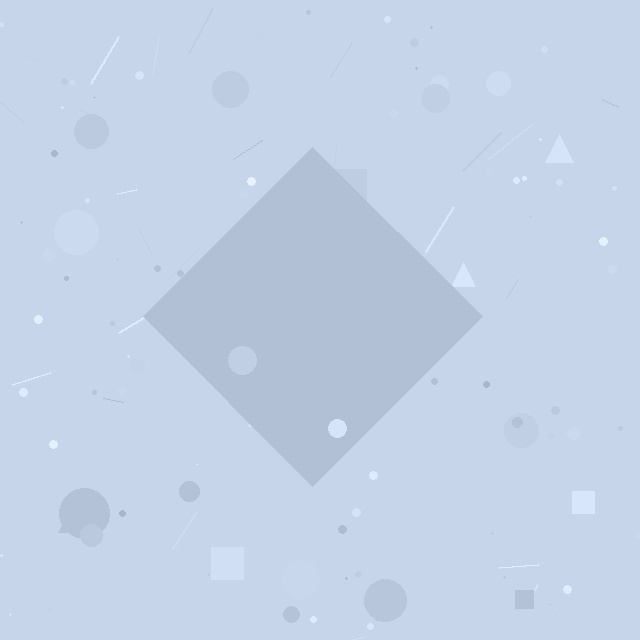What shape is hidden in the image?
A diamond is hidden in the image.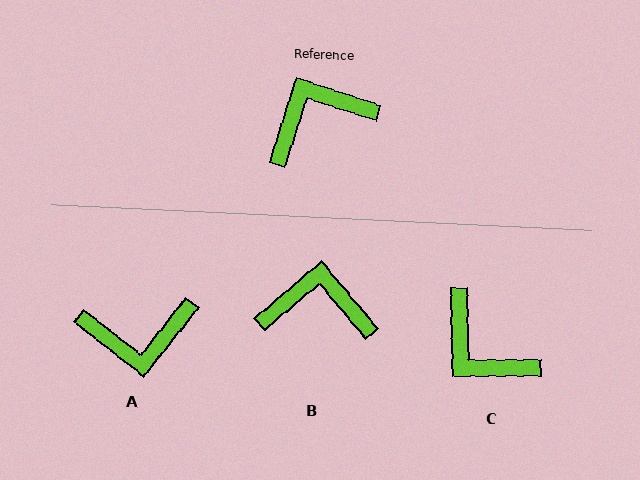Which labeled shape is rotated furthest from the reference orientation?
A, about 160 degrees away.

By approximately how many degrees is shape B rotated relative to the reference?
Approximately 32 degrees clockwise.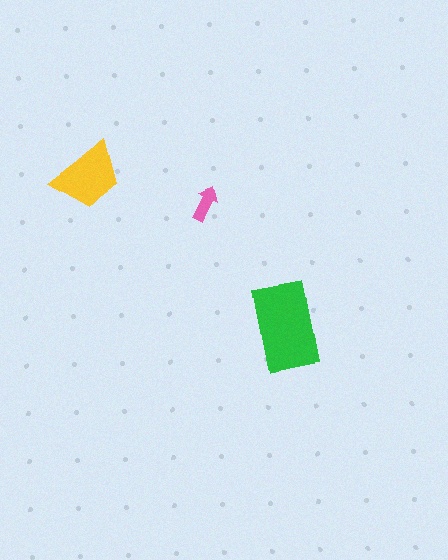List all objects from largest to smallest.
The green rectangle, the yellow trapezoid, the pink arrow.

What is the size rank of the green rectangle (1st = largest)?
1st.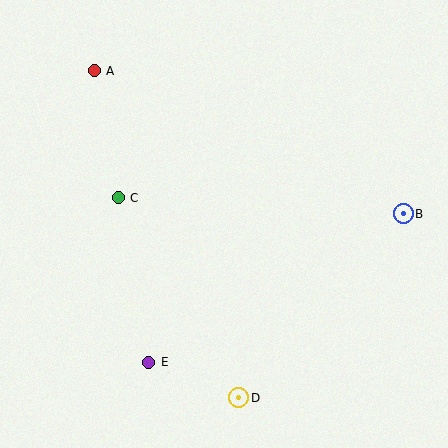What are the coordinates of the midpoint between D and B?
The midpoint between D and B is at (321, 306).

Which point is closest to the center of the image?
Point C at (118, 198) is closest to the center.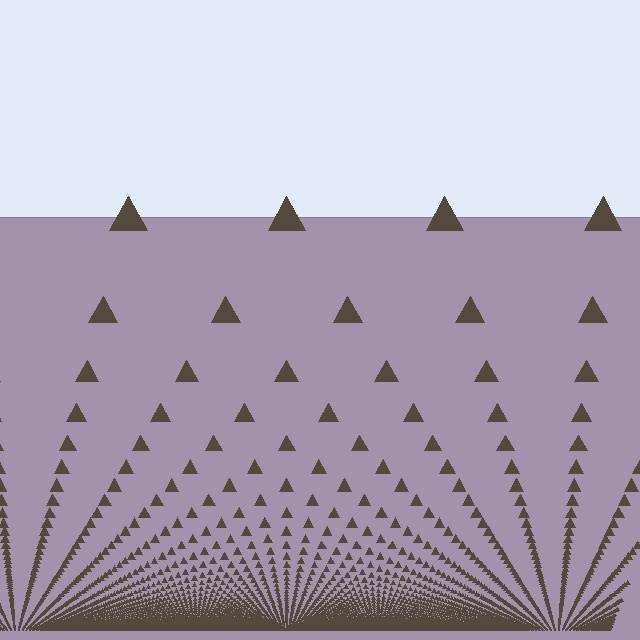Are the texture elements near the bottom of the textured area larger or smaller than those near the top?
Smaller. The gradient is inverted — elements near the bottom are smaller and denser.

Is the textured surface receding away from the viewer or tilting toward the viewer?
The surface appears to tilt toward the viewer. Texture elements get larger and sparser toward the top.